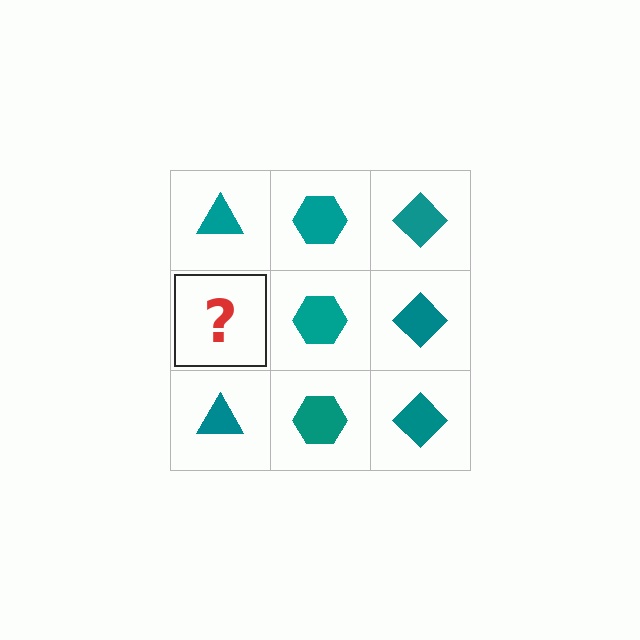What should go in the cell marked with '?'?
The missing cell should contain a teal triangle.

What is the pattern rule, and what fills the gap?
The rule is that each column has a consistent shape. The gap should be filled with a teal triangle.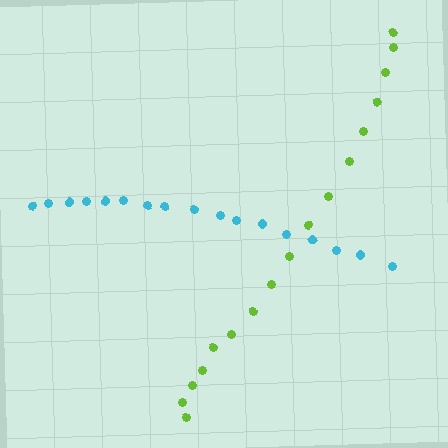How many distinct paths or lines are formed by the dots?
There are 2 distinct paths.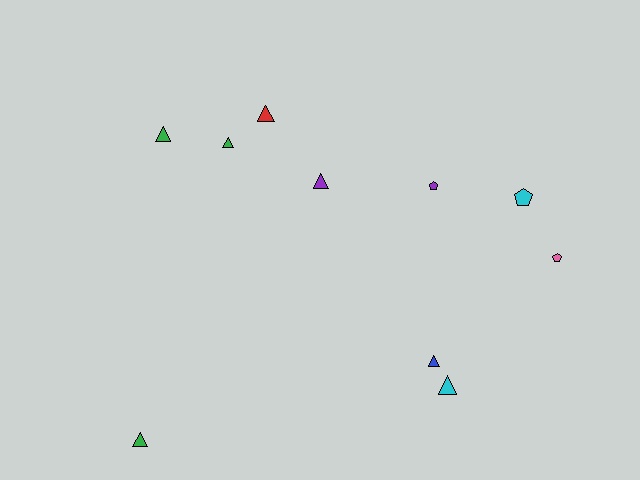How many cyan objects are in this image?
There are 2 cyan objects.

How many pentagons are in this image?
There are 3 pentagons.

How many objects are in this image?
There are 10 objects.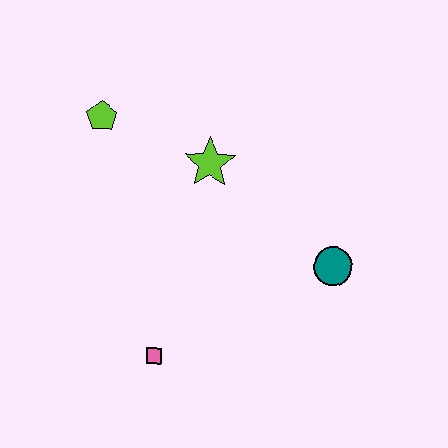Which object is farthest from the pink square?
The lime pentagon is farthest from the pink square.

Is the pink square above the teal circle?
No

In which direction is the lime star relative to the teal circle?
The lime star is to the left of the teal circle.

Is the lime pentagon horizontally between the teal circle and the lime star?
No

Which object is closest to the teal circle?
The lime star is closest to the teal circle.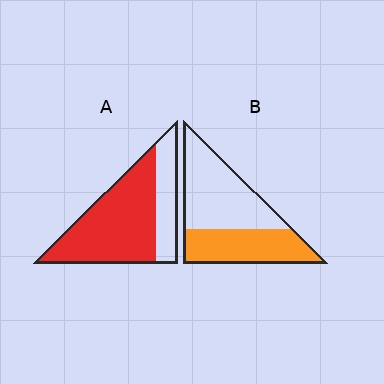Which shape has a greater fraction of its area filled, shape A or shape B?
Shape A.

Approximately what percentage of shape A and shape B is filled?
A is approximately 70% and B is approximately 45%.